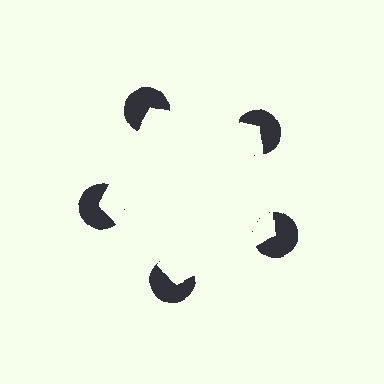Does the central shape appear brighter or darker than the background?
It typically appears slightly brighter than the background, even though no actual brightness change is drawn.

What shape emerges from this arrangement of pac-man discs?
An illusory pentagon — its edges are inferred from the aligned wedge cuts in the pac-man discs, not physically drawn.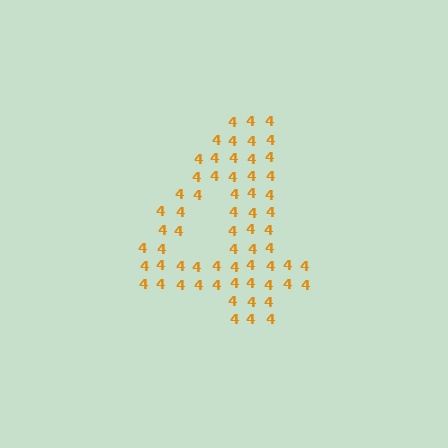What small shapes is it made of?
It is made of small digit 4's.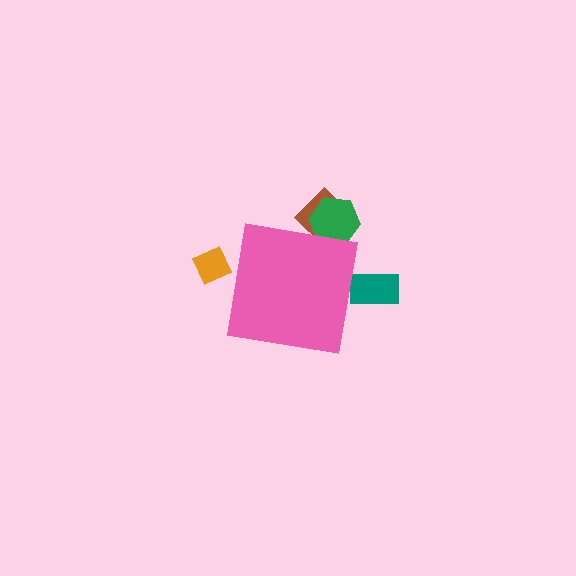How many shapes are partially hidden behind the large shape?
4 shapes are partially hidden.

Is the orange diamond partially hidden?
Yes, the orange diamond is partially hidden behind the pink square.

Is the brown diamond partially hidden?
Yes, the brown diamond is partially hidden behind the pink square.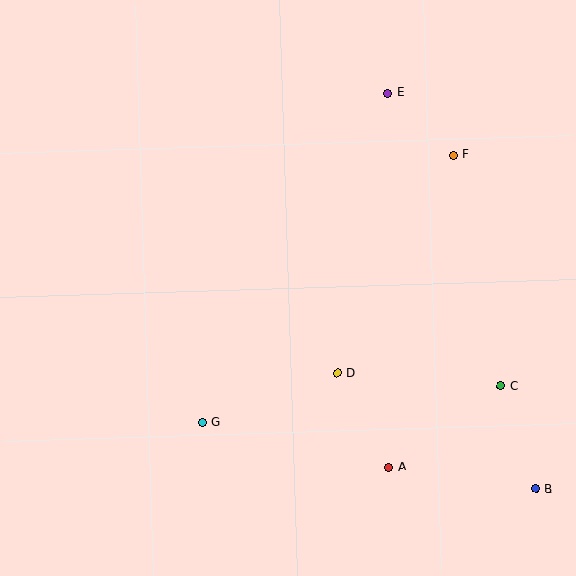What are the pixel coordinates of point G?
Point G is at (202, 423).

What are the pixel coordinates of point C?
Point C is at (501, 386).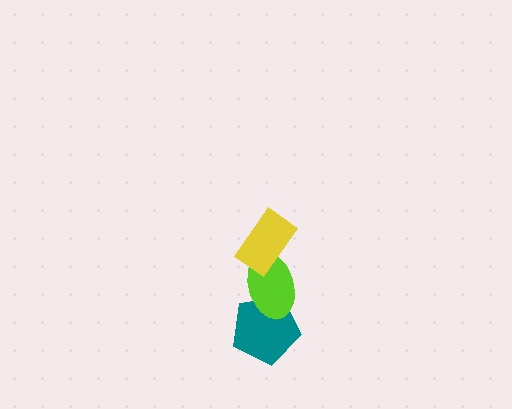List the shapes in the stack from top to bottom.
From top to bottom: the yellow rectangle, the lime ellipse, the teal pentagon.